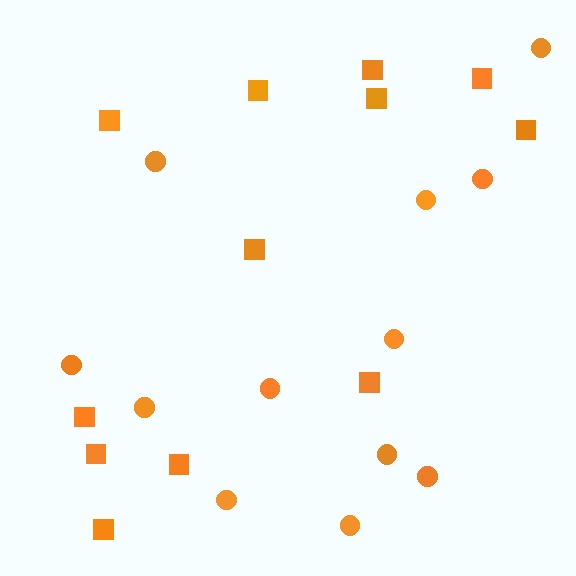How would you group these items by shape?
There are 2 groups: one group of circles (12) and one group of squares (12).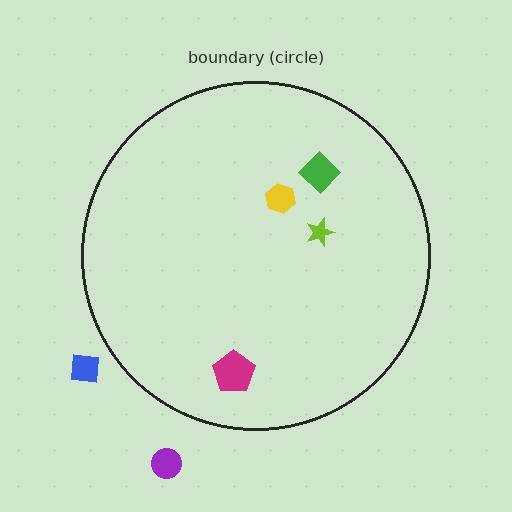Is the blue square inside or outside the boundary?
Outside.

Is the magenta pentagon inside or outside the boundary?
Inside.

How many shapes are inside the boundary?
4 inside, 2 outside.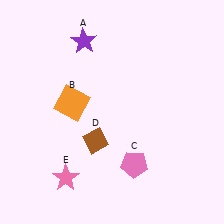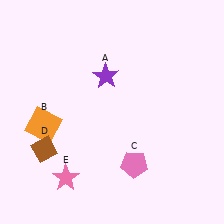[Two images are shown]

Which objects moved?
The objects that moved are: the purple star (A), the orange square (B), the brown diamond (D).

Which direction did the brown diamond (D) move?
The brown diamond (D) moved left.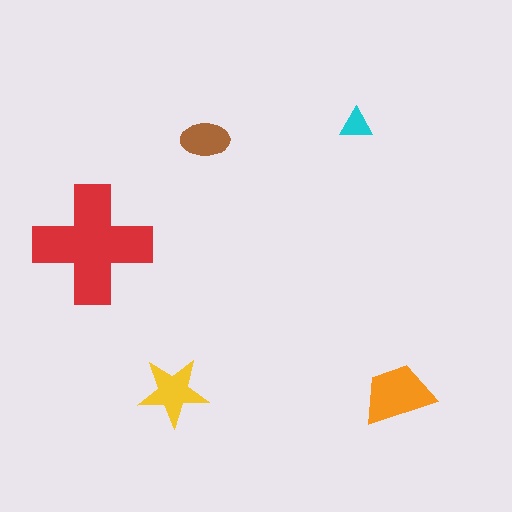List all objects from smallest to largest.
The cyan triangle, the brown ellipse, the yellow star, the orange trapezoid, the red cross.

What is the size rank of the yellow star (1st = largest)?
3rd.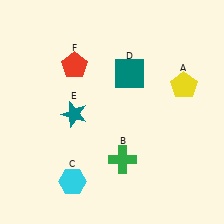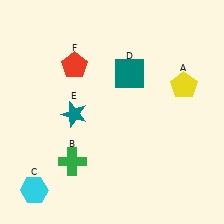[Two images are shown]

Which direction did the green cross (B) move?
The green cross (B) moved left.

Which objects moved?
The objects that moved are: the green cross (B), the cyan hexagon (C).